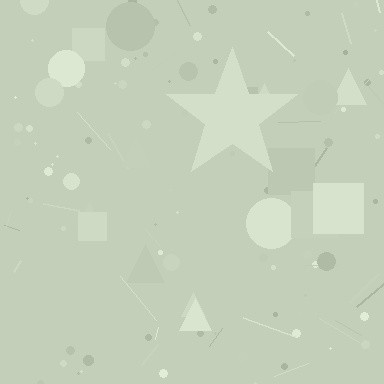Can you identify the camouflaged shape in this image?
The camouflaged shape is a star.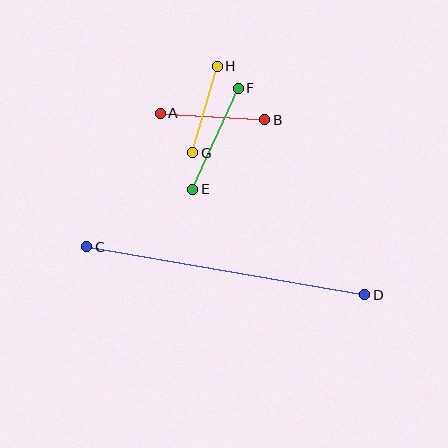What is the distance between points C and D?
The distance is approximately 282 pixels.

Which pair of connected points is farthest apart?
Points C and D are farthest apart.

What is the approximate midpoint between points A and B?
The midpoint is at approximately (213, 116) pixels.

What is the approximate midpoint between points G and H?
The midpoint is at approximately (205, 110) pixels.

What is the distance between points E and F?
The distance is approximately 111 pixels.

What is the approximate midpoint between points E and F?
The midpoint is at approximately (216, 139) pixels.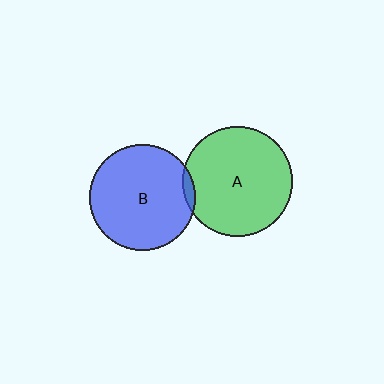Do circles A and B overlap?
Yes.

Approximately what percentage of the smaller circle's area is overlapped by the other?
Approximately 5%.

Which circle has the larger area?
Circle A (green).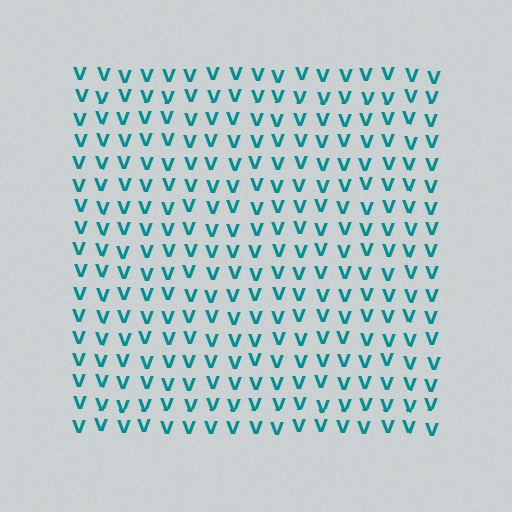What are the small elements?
The small elements are letter V's.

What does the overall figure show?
The overall figure shows a square.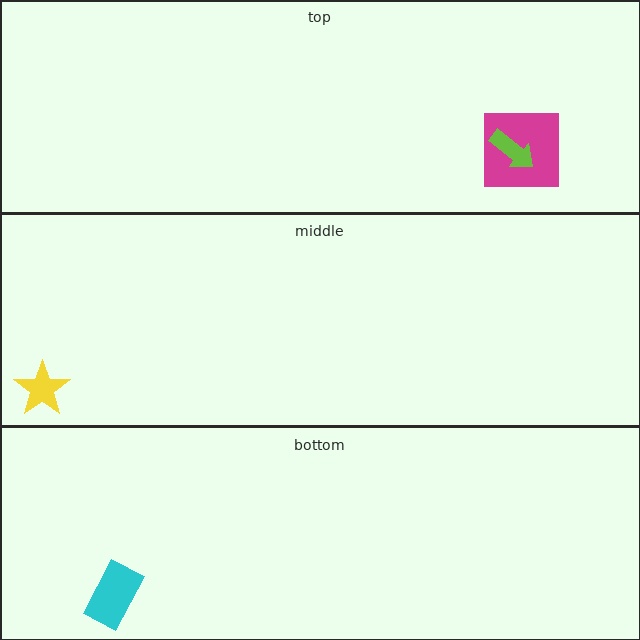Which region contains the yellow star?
The middle region.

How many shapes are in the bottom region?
1.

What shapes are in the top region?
The magenta square, the lime arrow.